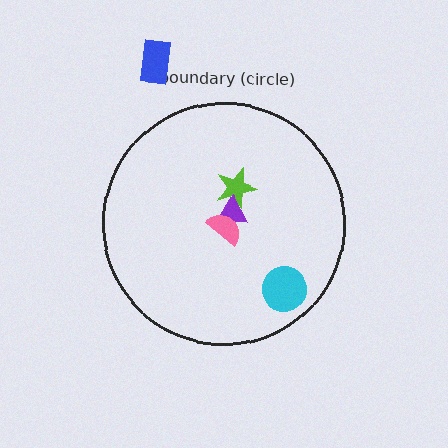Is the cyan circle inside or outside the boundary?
Inside.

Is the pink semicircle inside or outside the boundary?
Inside.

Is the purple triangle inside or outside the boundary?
Inside.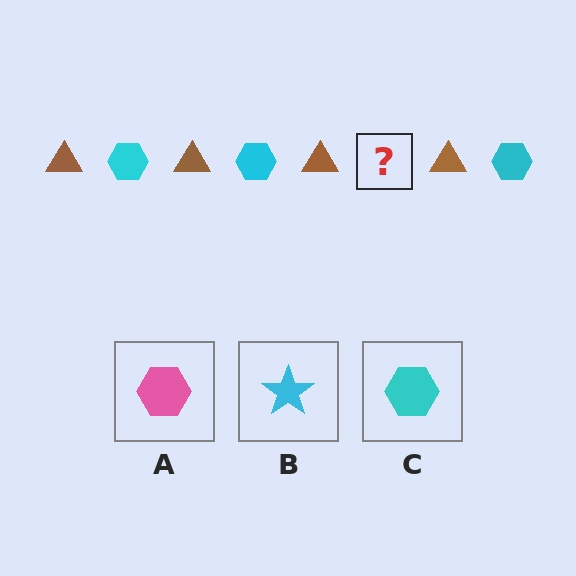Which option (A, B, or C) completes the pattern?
C.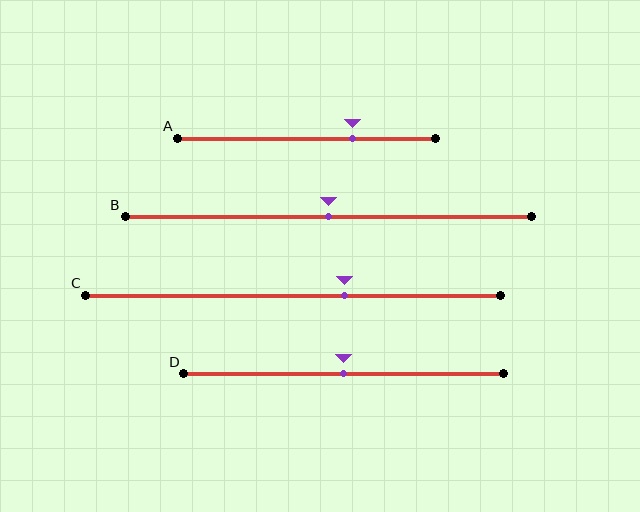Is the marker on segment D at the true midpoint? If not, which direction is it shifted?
Yes, the marker on segment D is at the true midpoint.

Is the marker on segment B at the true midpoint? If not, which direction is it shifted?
Yes, the marker on segment B is at the true midpoint.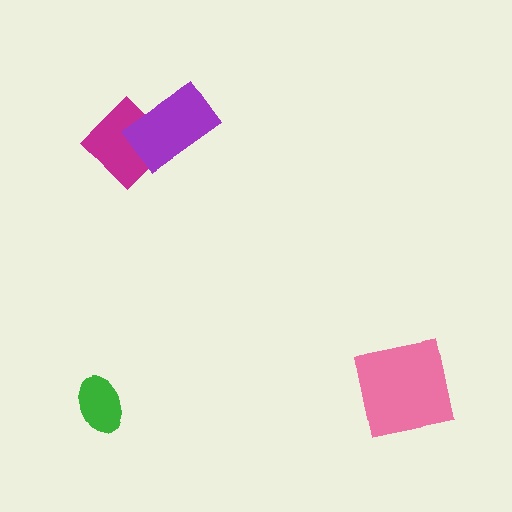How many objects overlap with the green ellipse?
0 objects overlap with the green ellipse.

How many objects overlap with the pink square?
0 objects overlap with the pink square.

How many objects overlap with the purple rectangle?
1 object overlaps with the purple rectangle.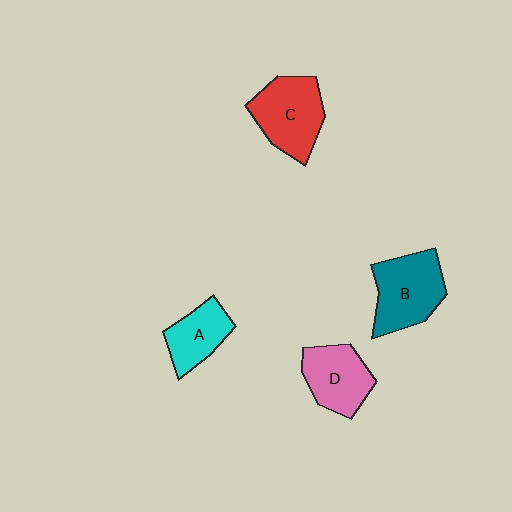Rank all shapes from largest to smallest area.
From largest to smallest: B (teal), C (red), D (pink), A (cyan).